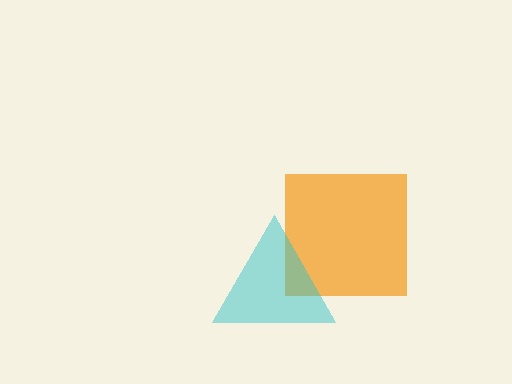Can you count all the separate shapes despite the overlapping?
Yes, there are 2 separate shapes.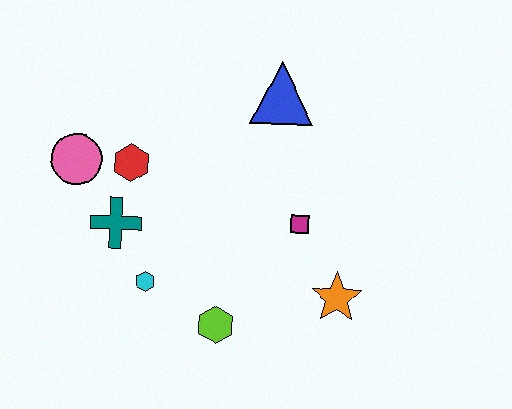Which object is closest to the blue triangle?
The magenta square is closest to the blue triangle.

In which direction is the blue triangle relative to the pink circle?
The blue triangle is to the right of the pink circle.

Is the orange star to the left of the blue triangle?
No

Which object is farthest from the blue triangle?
The lime hexagon is farthest from the blue triangle.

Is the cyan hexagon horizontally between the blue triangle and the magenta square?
No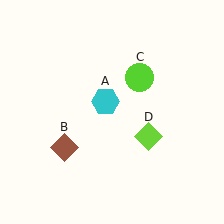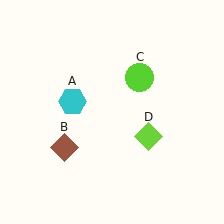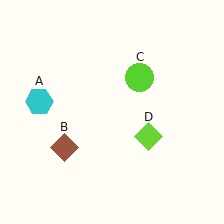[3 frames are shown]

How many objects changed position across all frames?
1 object changed position: cyan hexagon (object A).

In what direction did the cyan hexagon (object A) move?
The cyan hexagon (object A) moved left.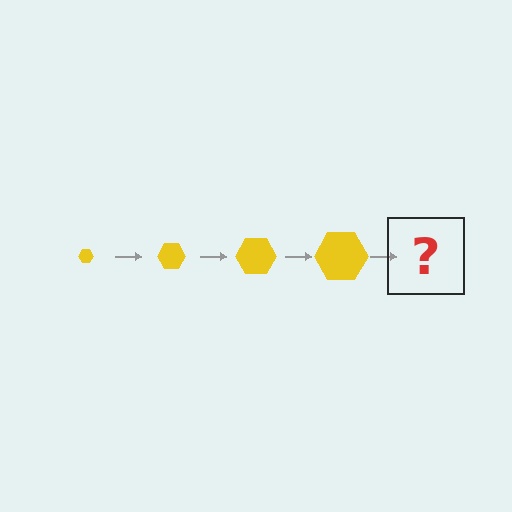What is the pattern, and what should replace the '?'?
The pattern is that the hexagon gets progressively larger each step. The '?' should be a yellow hexagon, larger than the previous one.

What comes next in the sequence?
The next element should be a yellow hexagon, larger than the previous one.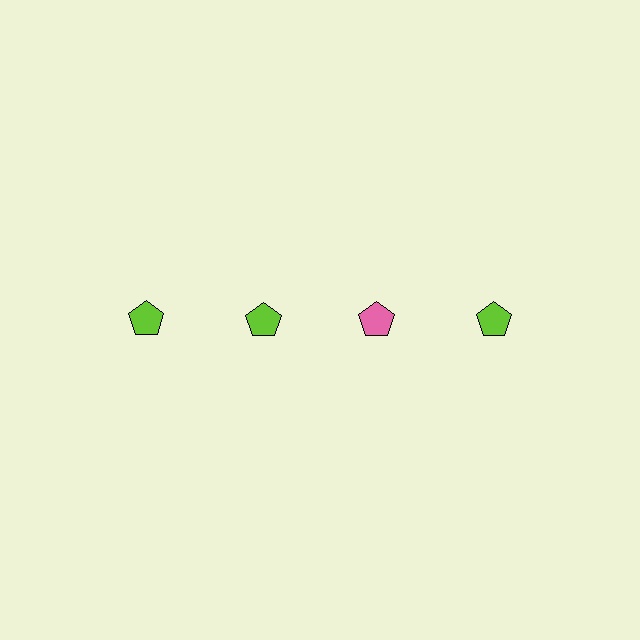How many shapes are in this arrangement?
There are 4 shapes arranged in a grid pattern.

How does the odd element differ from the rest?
It has a different color: pink instead of lime.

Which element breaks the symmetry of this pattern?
The pink pentagon in the top row, center column breaks the symmetry. All other shapes are lime pentagons.